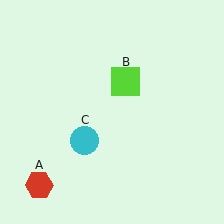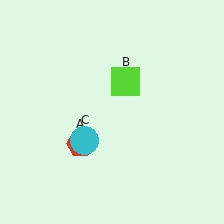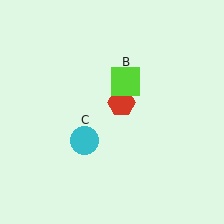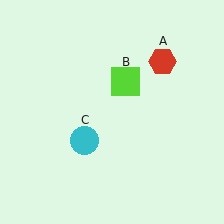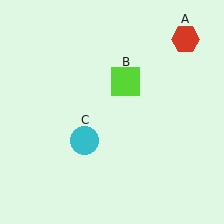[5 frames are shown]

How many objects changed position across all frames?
1 object changed position: red hexagon (object A).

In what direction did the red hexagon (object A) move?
The red hexagon (object A) moved up and to the right.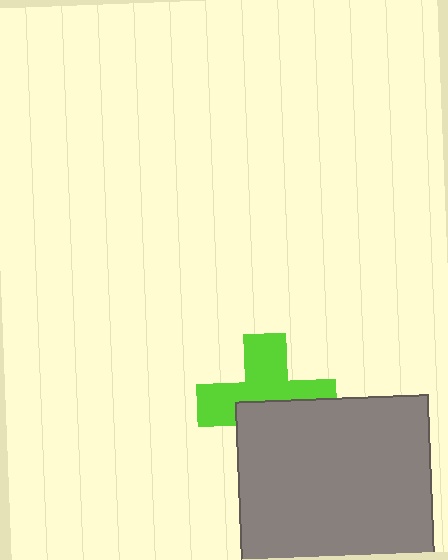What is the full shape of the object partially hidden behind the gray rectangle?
The partially hidden object is a lime cross.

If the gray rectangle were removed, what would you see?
You would see the complete lime cross.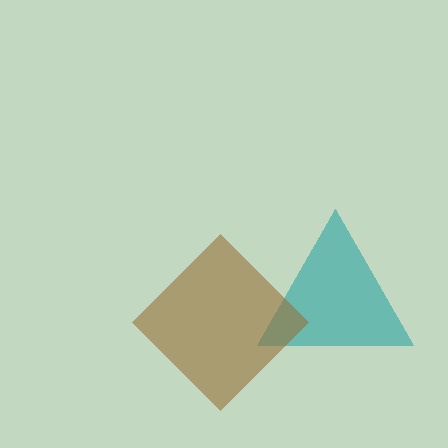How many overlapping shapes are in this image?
There are 2 overlapping shapes in the image.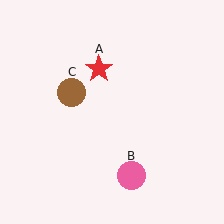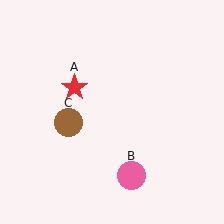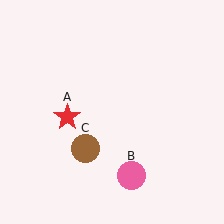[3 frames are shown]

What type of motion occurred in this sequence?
The red star (object A), brown circle (object C) rotated counterclockwise around the center of the scene.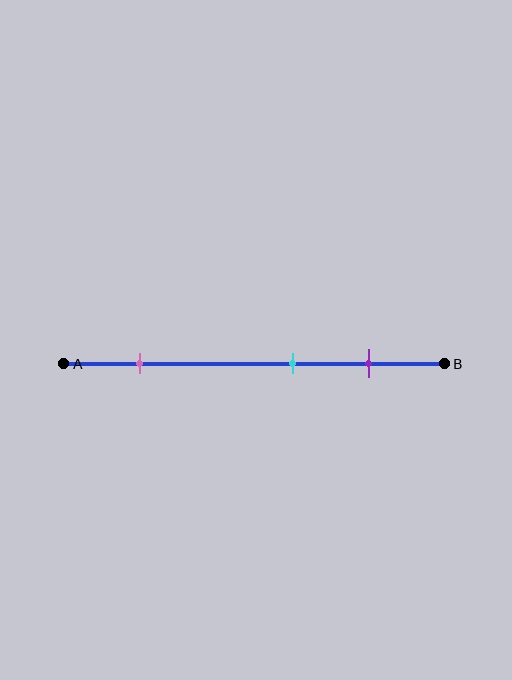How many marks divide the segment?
There are 3 marks dividing the segment.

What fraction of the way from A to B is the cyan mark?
The cyan mark is approximately 60% (0.6) of the way from A to B.